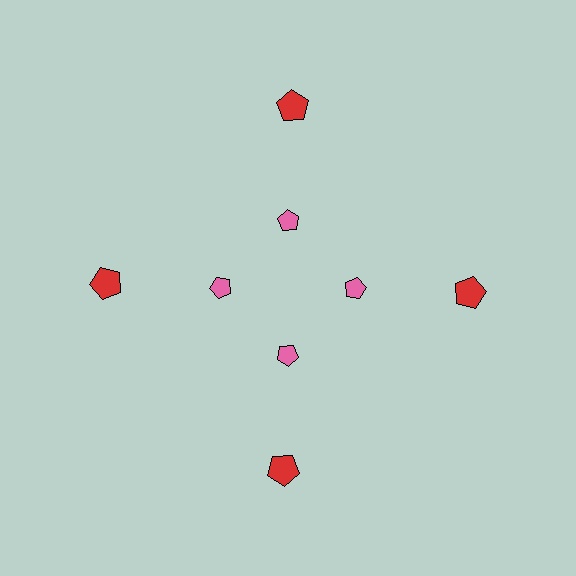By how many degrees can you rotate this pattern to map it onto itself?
The pattern maps onto itself every 90 degrees of rotation.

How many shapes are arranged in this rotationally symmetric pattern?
There are 8 shapes, arranged in 4 groups of 2.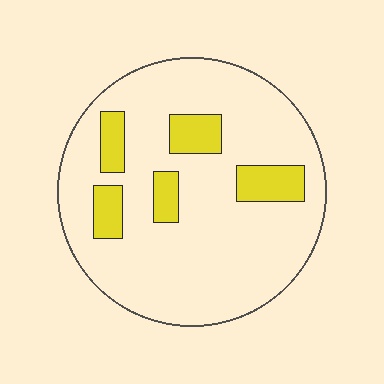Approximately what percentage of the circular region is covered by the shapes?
Approximately 15%.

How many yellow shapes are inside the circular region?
5.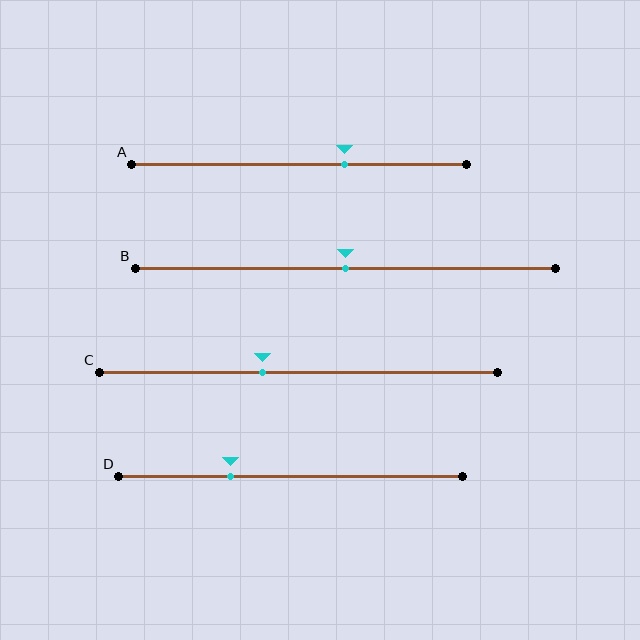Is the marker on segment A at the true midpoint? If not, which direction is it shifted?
No, the marker on segment A is shifted to the right by about 14% of the segment length.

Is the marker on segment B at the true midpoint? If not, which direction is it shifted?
Yes, the marker on segment B is at the true midpoint.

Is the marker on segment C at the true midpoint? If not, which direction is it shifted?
No, the marker on segment C is shifted to the left by about 9% of the segment length.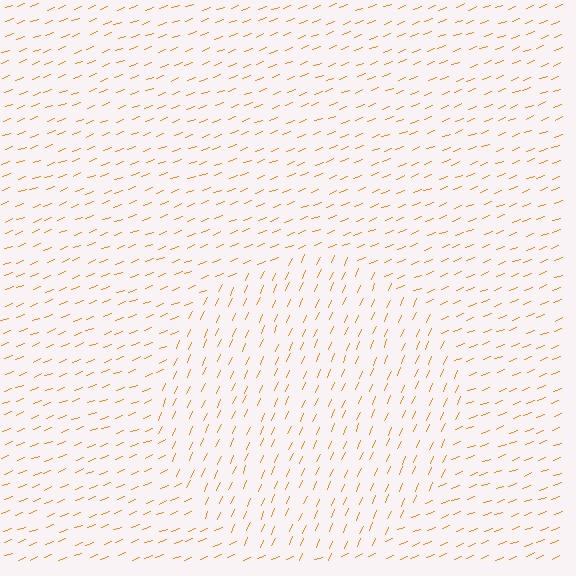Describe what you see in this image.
The image is filled with small orange line segments. A circle region in the image has lines oriented differently from the surrounding lines, creating a visible texture boundary.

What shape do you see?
I see a circle.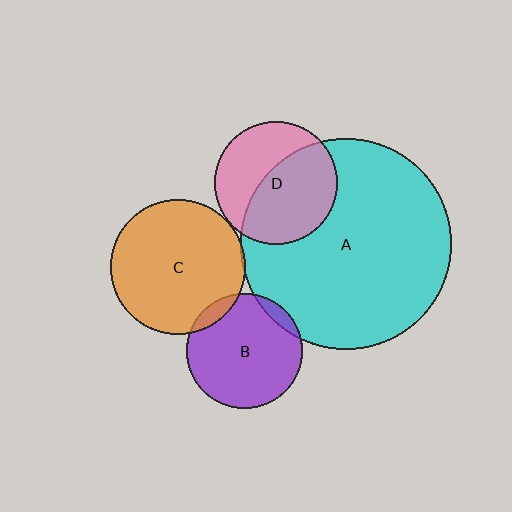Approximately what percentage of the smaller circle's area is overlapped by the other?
Approximately 5%.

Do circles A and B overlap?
Yes.